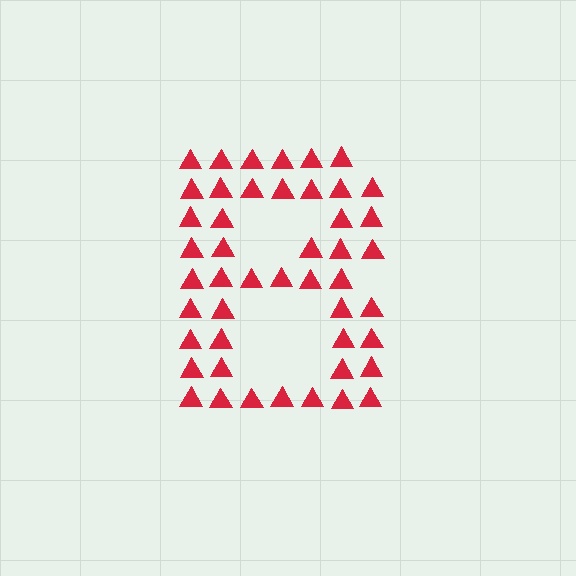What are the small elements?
The small elements are triangles.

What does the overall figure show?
The overall figure shows the letter B.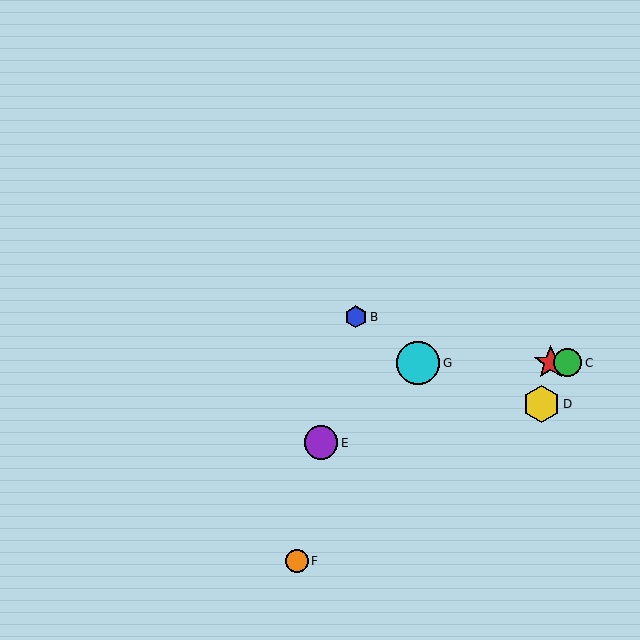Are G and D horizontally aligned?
No, G is at y≈363 and D is at y≈404.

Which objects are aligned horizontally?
Objects A, C, G are aligned horizontally.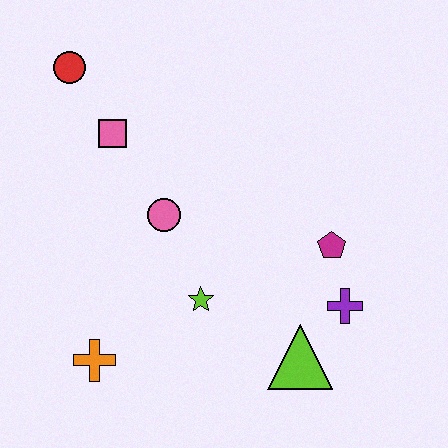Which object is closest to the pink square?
The red circle is closest to the pink square.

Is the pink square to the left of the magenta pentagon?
Yes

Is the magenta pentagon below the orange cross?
No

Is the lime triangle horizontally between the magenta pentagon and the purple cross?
No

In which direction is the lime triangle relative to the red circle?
The lime triangle is below the red circle.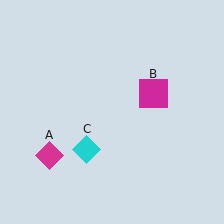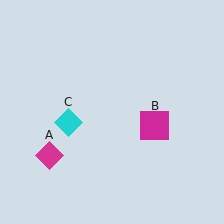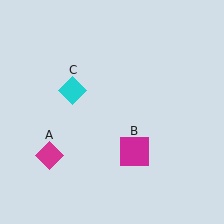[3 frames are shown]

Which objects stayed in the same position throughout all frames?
Magenta diamond (object A) remained stationary.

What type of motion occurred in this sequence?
The magenta square (object B), cyan diamond (object C) rotated clockwise around the center of the scene.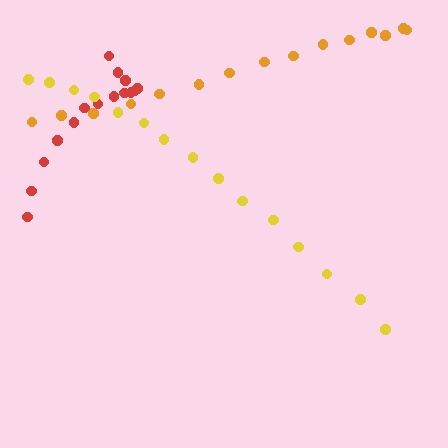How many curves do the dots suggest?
There are 3 distinct paths.